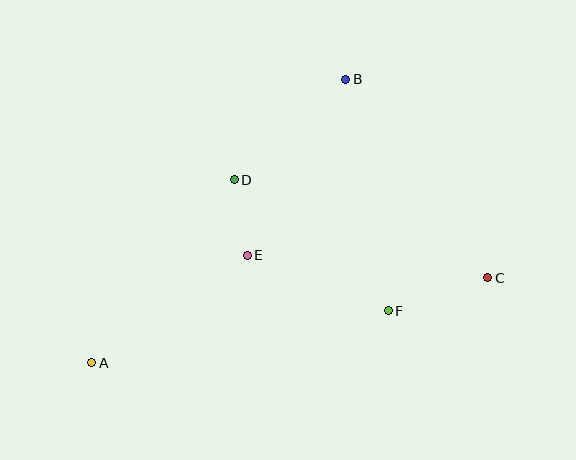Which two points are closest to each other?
Points D and E are closest to each other.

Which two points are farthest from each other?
Points A and C are farthest from each other.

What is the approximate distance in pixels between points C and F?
The distance between C and F is approximately 105 pixels.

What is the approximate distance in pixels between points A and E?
The distance between A and E is approximately 189 pixels.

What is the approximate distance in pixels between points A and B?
The distance between A and B is approximately 381 pixels.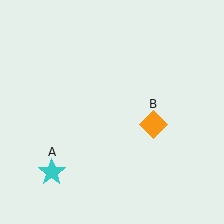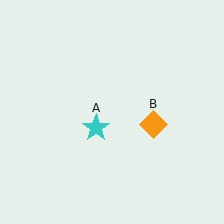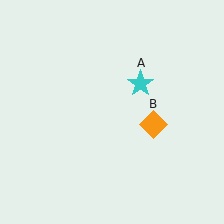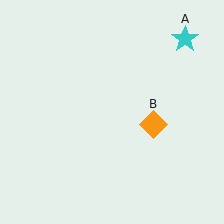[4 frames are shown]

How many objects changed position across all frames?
1 object changed position: cyan star (object A).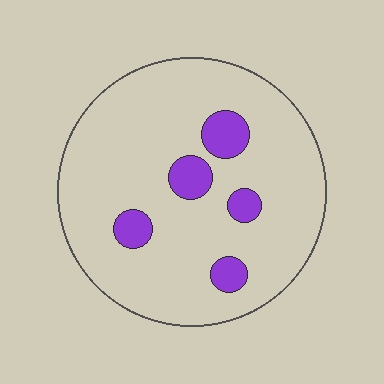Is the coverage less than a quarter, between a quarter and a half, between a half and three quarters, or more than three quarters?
Less than a quarter.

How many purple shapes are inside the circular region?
5.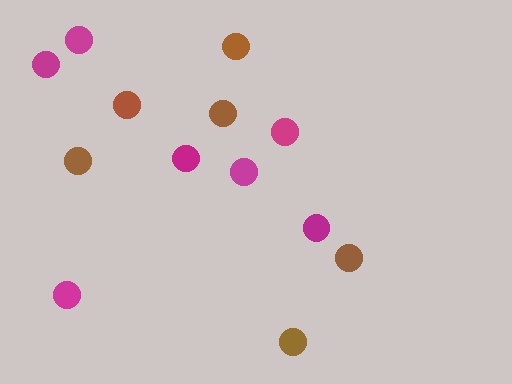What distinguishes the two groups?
There are 2 groups: one group of brown circles (6) and one group of magenta circles (7).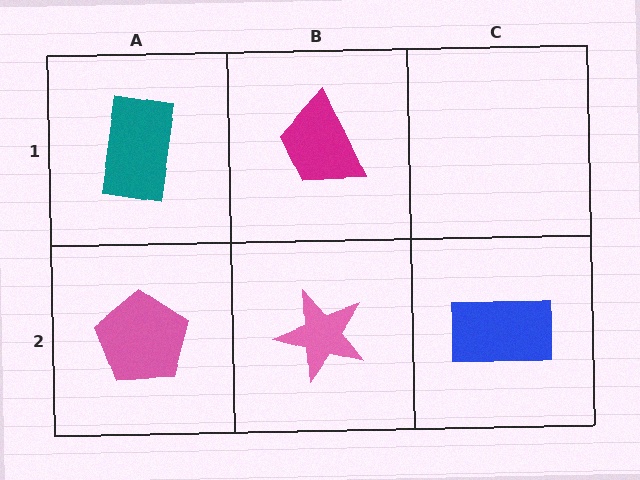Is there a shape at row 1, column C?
No, that cell is empty.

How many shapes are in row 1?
2 shapes.